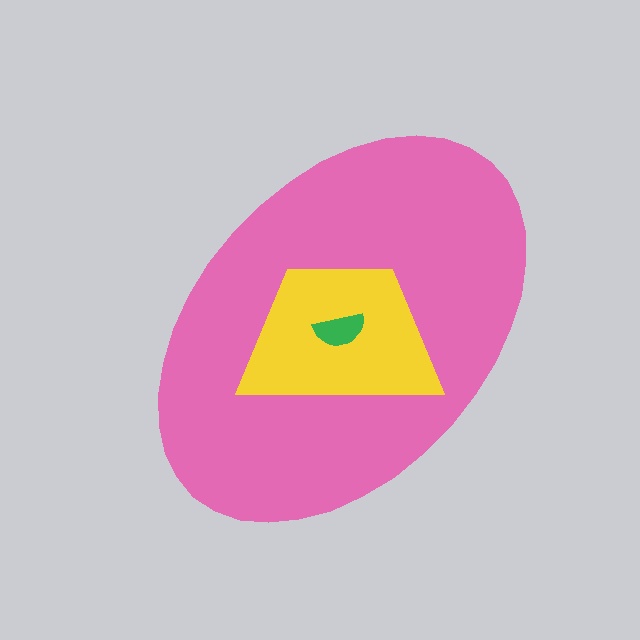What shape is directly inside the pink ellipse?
The yellow trapezoid.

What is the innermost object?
The green semicircle.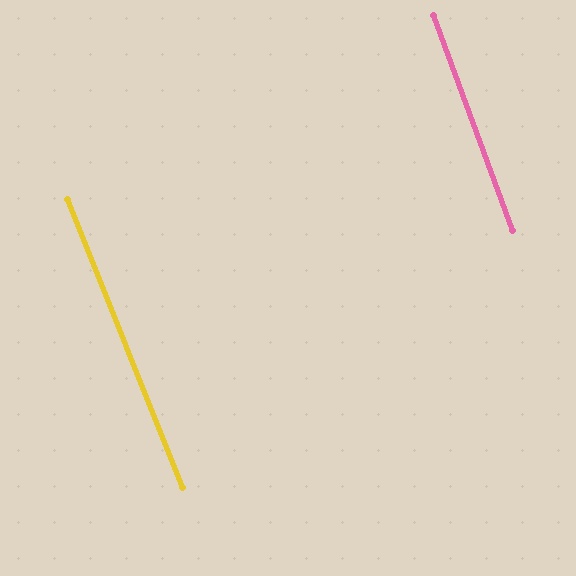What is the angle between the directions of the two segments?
Approximately 2 degrees.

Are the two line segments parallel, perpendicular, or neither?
Parallel — their directions differ by only 1.8°.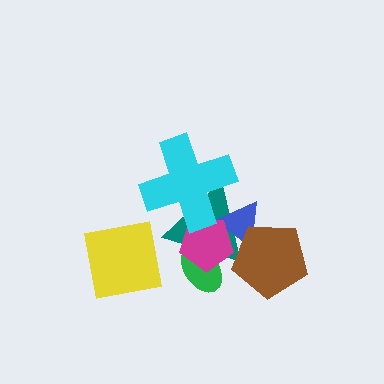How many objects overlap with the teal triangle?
5 objects overlap with the teal triangle.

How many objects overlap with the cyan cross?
3 objects overlap with the cyan cross.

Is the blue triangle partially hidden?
Yes, it is partially covered by another shape.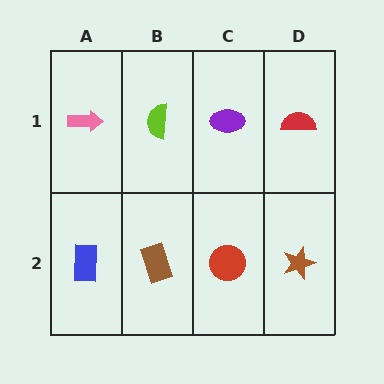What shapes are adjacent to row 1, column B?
A brown rectangle (row 2, column B), a pink arrow (row 1, column A), a purple ellipse (row 1, column C).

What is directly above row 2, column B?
A lime semicircle.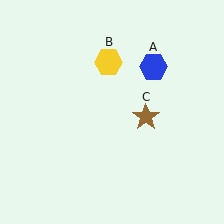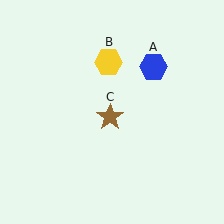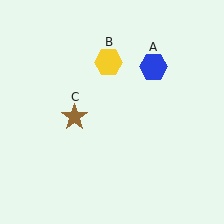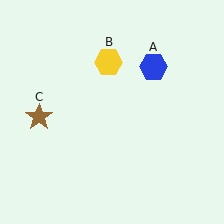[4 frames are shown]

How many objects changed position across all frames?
1 object changed position: brown star (object C).